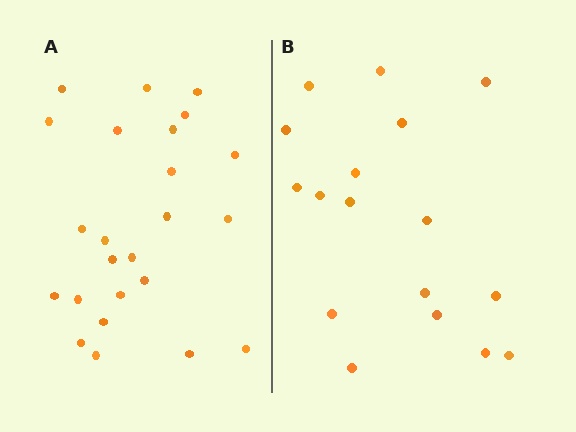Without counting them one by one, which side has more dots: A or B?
Region A (the left region) has more dots.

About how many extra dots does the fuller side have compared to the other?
Region A has roughly 8 or so more dots than region B.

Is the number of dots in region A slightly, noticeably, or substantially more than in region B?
Region A has noticeably more, but not dramatically so. The ratio is roughly 1.4 to 1.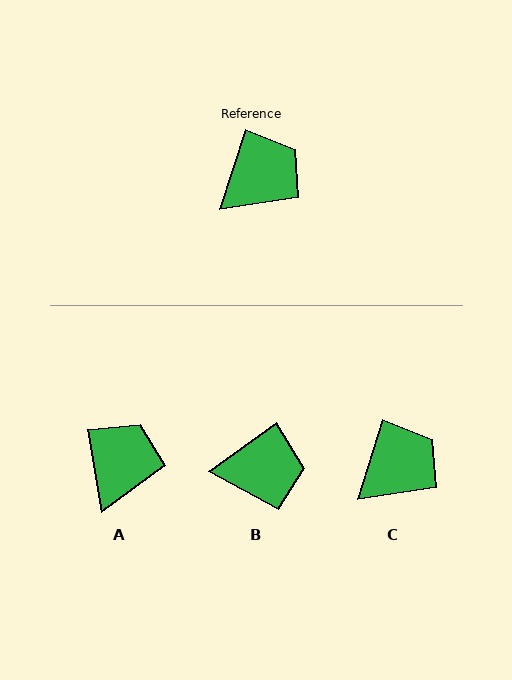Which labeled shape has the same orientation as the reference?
C.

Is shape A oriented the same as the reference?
No, it is off by about 27 degrees.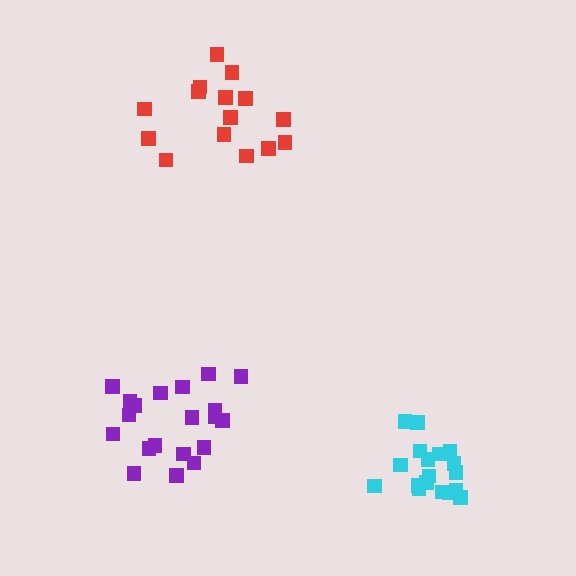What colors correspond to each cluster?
The clusters are colored: red, cyan, purple.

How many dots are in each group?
Group 1: 15 dots, Group 2: 18 dots, Group 3: 20 dots (53 total).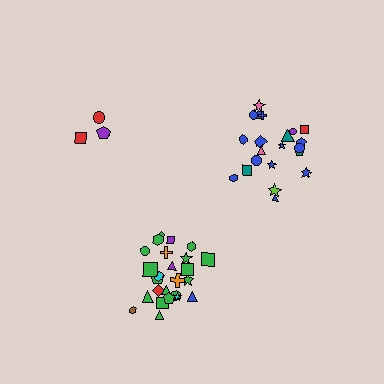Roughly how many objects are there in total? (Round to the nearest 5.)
Roughly 50 objects in total.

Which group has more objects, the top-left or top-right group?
The top-right group.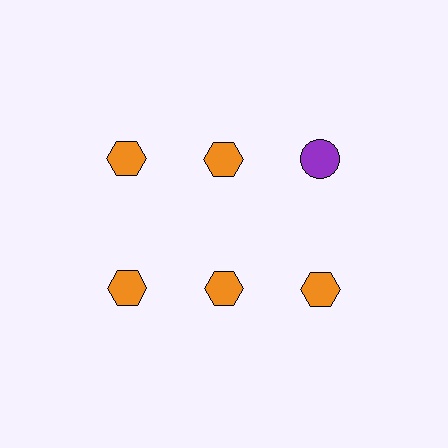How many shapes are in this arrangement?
There are 6 shapes arranged in a grid pattern.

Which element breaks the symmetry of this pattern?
The purple circle in the top row, center column breaks the symmetry. All other shapes are orange hexagons.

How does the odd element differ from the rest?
It differs in both color (purple instead of orange) and shape (circle instead of hexagon).